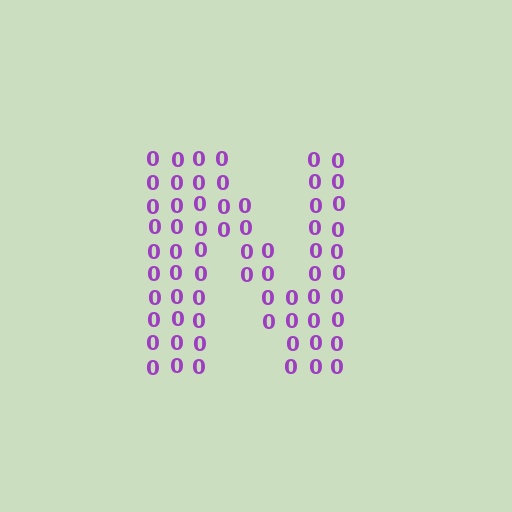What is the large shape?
The large shape is the letter N.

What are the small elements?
The small elements are digit 0's.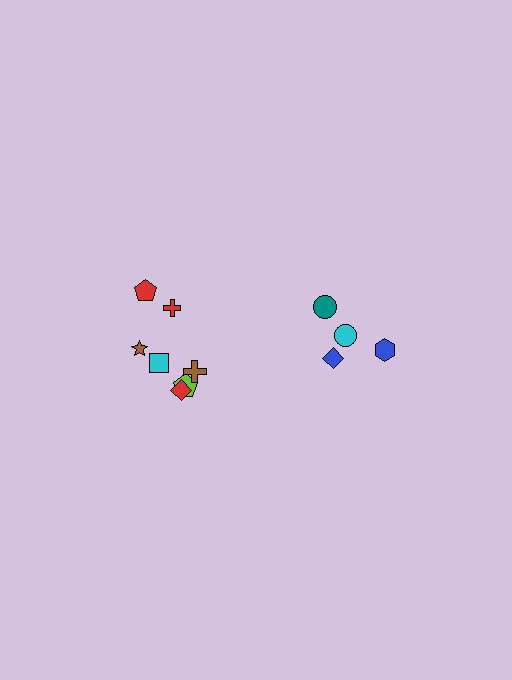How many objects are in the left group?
There are 7 objects.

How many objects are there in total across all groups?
There are 11 objects.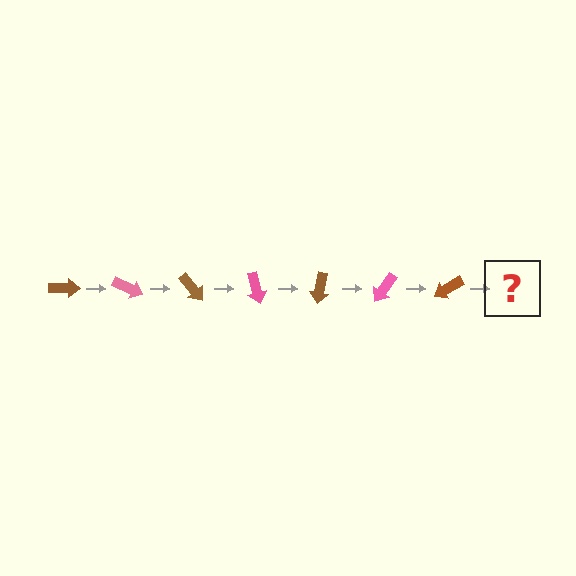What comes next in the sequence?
The next element should be a pink arrow, rotated 175 degrees from the start.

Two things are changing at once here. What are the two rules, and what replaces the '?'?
The two rules are that it rotates 25 degrees each step and the color cycles through brown and pink. The '?' should be a pink arrow, rotated 175 degrees from the start.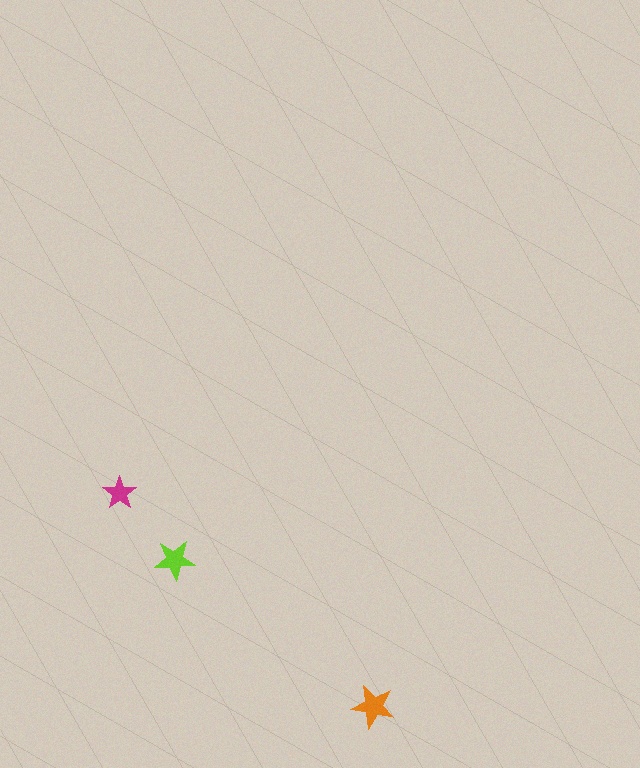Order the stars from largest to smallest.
the orange one, the lime one, the magenta one.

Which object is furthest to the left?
The magenta star is leftmost.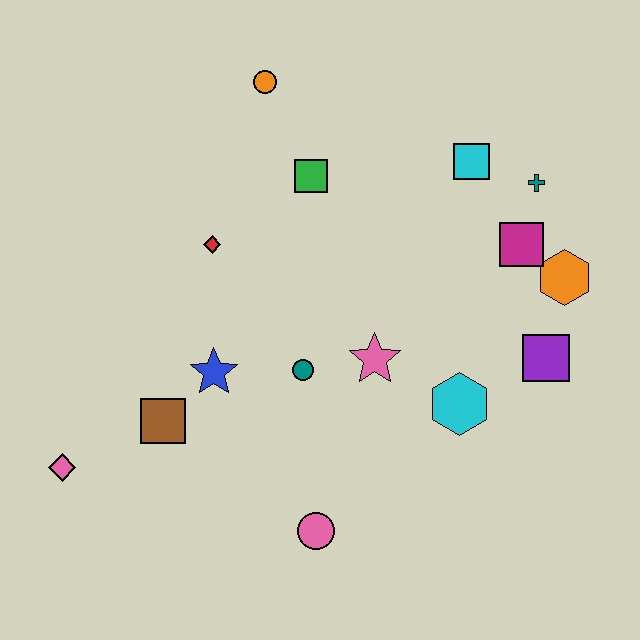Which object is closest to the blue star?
The brown square is closest to the blue star.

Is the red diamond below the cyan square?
Yes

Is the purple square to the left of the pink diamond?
No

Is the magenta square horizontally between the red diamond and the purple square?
Yes